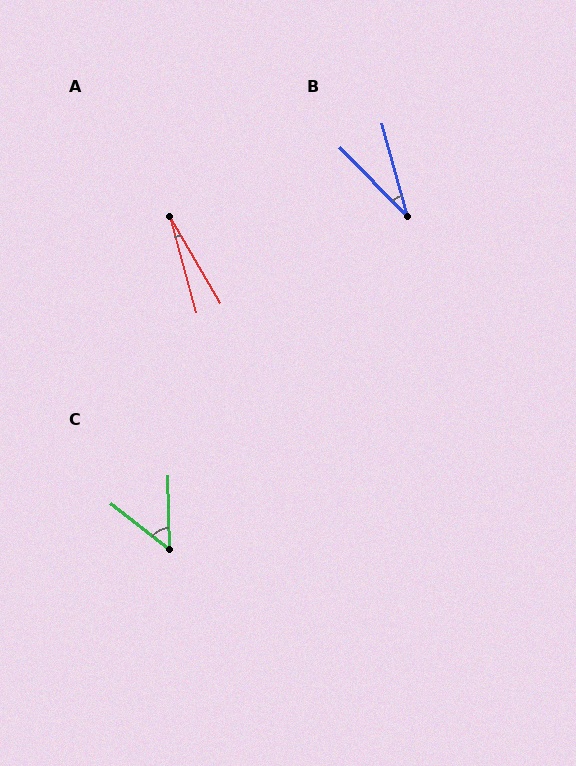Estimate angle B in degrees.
Approximately 29 degrees.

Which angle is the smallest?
A, at approximately 15 degrees.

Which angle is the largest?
C, at approximately 51 degrees.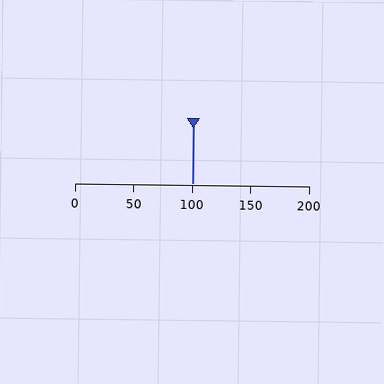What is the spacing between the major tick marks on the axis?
The major ticks are spaced 50 apart.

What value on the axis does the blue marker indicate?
The marker indicates approximately 100.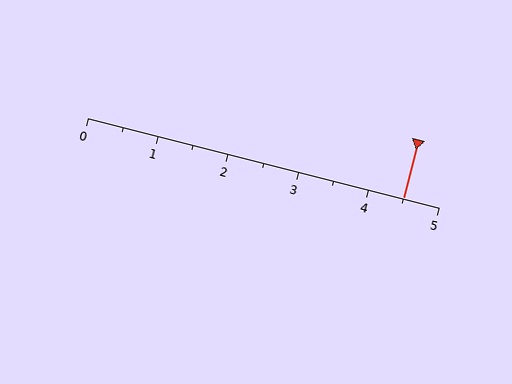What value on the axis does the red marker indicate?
The marker indicates approximately 4.5.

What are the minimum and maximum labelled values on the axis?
The axis runs from 0 to 5.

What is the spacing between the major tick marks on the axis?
The major ticks are spaced 1 apart.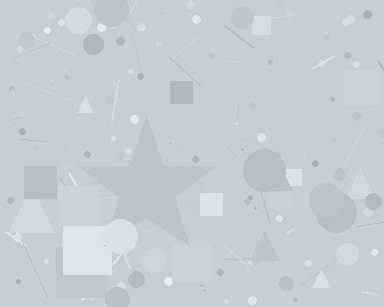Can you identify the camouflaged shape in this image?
The camouflaged shape is a star.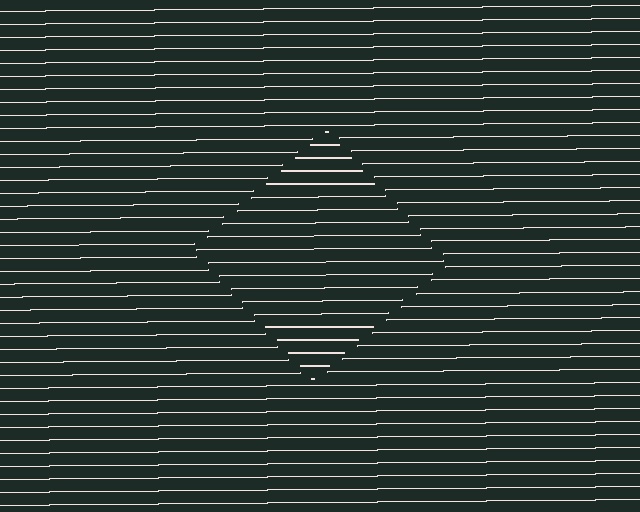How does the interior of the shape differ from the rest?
The interior of the shape contains the same grating, shifted by half a period — the contour is defined by the phase discontinuity where line-ends from the inner and outer gratings abut.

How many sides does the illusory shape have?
4 sides — the line-ends trace a square.